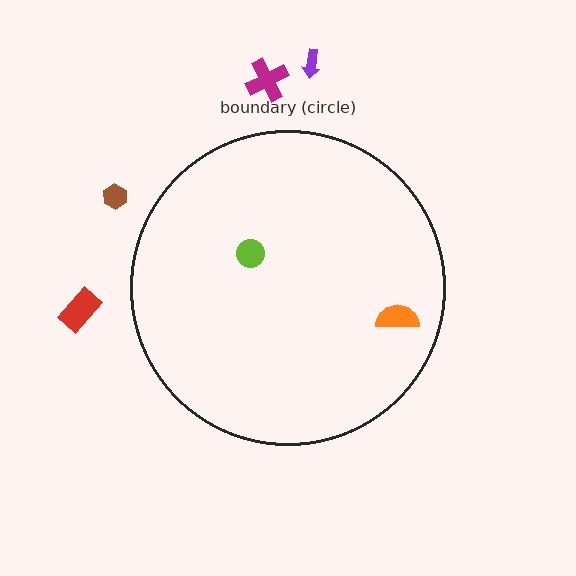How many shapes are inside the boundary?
2 inside, 4 outside.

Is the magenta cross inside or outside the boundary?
Outside.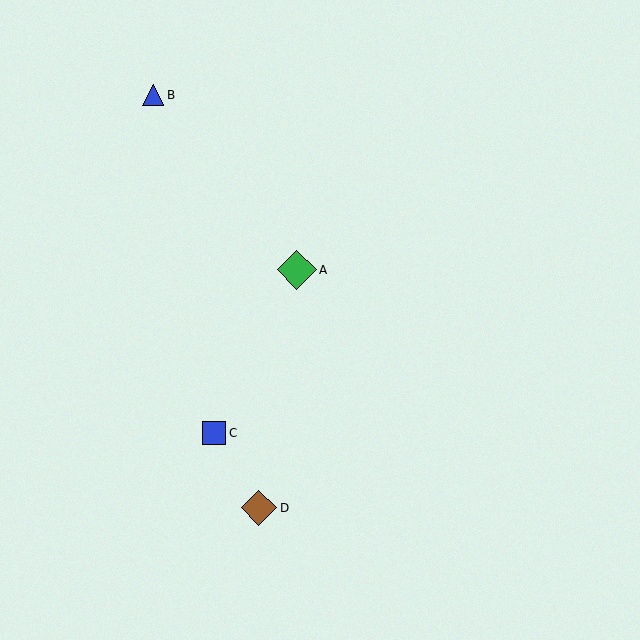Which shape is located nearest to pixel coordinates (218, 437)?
The blue square (labeled C) at (214, 433) is nearest to that location.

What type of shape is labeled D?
Shape D is a brown diamond.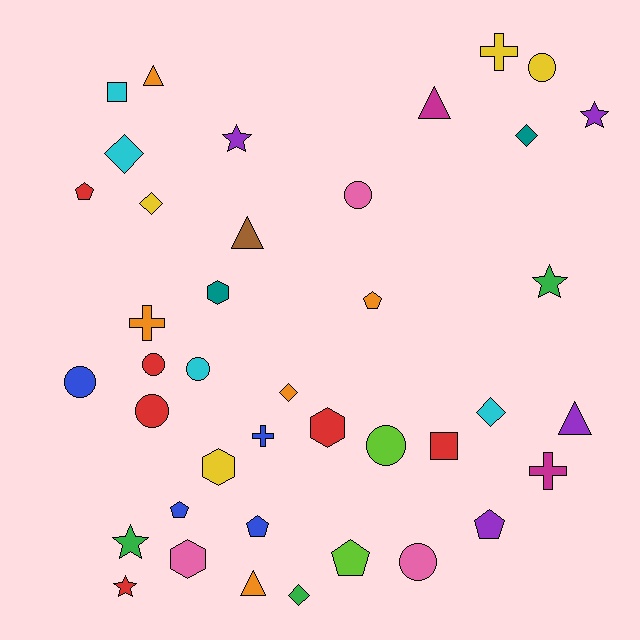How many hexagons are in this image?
There are 4 hexagons.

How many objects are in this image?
There are 40 objects.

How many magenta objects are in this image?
There are 2 magenta objects.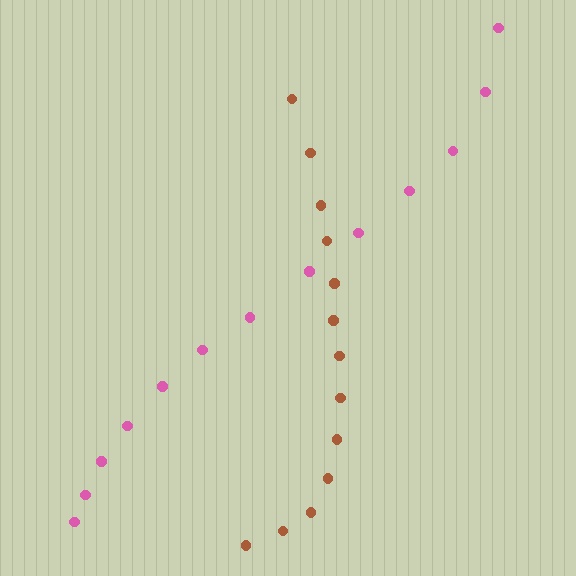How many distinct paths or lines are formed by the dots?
There are 2 distinct paths.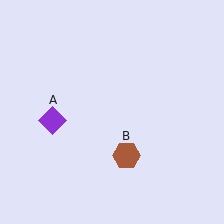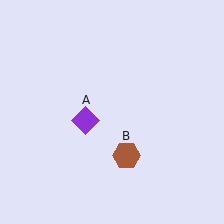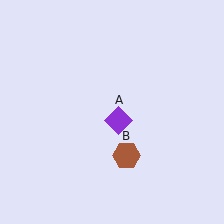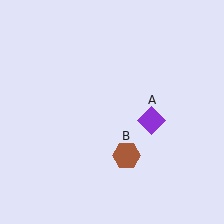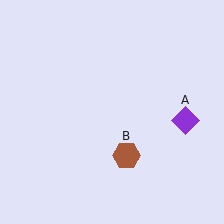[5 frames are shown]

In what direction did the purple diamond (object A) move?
The purple diamond (object A) moved right.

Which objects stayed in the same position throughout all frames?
Brown hexagon (object B) remained stationary.